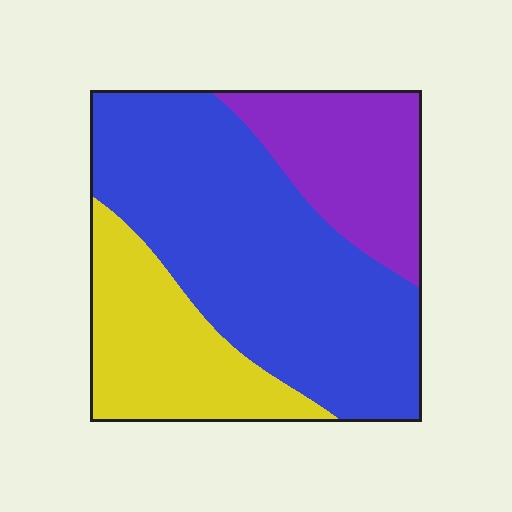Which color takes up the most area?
Blue, at roughly 55%.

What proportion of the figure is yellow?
Yellow takes up between a sixth and a third of the figure.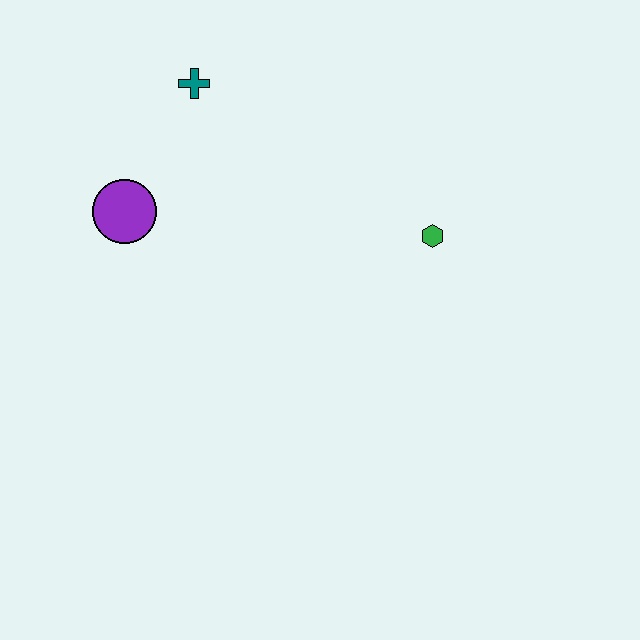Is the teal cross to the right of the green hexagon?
No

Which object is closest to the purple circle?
The teal cross is closest to the purple circle.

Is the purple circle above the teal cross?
No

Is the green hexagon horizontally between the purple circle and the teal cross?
No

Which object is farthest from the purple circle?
The green hexagon is farthest from the purple circle.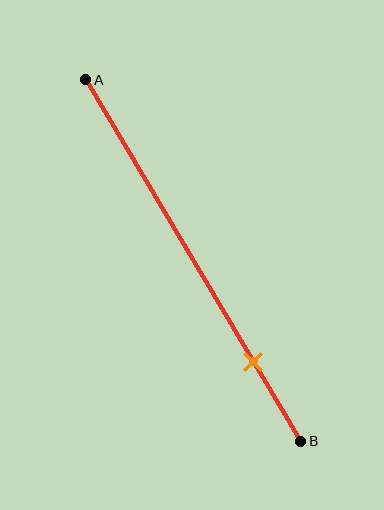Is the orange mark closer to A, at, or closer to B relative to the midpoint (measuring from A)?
The orange mark is closer to point B than the midpoint of segment AB.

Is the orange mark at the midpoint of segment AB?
No, the mark is at about 80% from A, not at the 50% midpoint.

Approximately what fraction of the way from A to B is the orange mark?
The orange mark is approximately 80% of the way from A to B.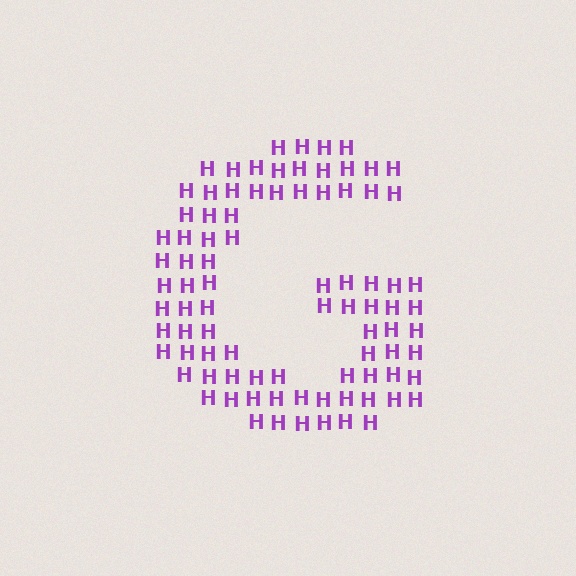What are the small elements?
The small elements are letter H's.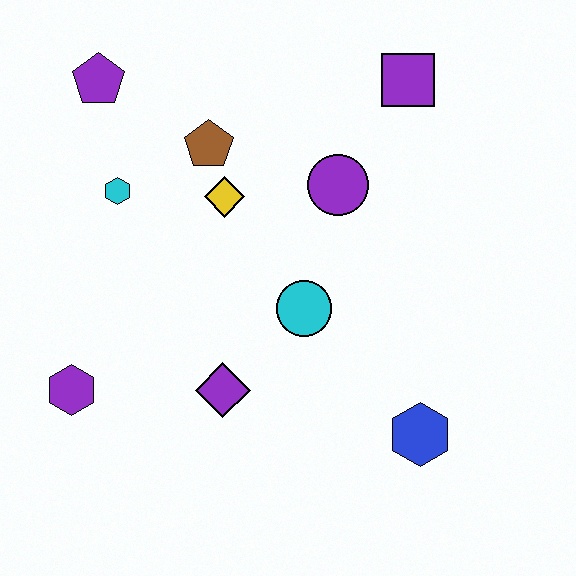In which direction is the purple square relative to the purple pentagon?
The purple square is to the right of the purple pentagon.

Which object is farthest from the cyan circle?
The purple pentagon is farthest from the cyan circle.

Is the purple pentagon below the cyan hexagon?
No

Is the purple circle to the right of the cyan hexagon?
Yes